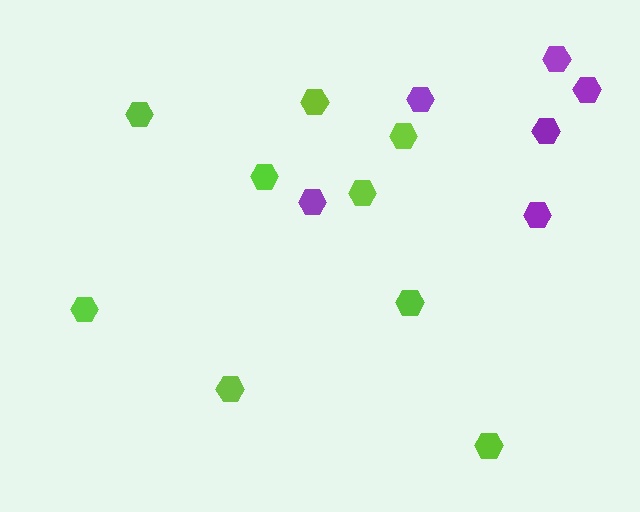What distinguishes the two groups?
There are 2 groups: one group of purple hexagons (6) and one group of lime hexagons (9).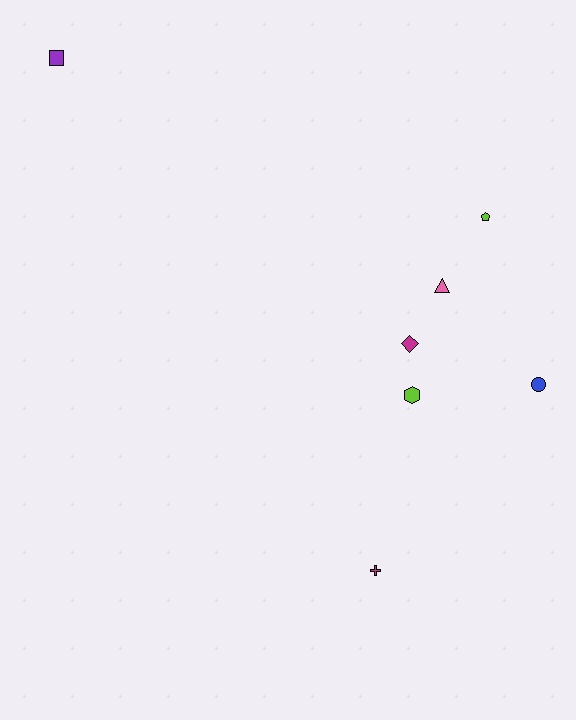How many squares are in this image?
There is 1 square.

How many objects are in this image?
There are 7 objects.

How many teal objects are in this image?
There are no teal objects.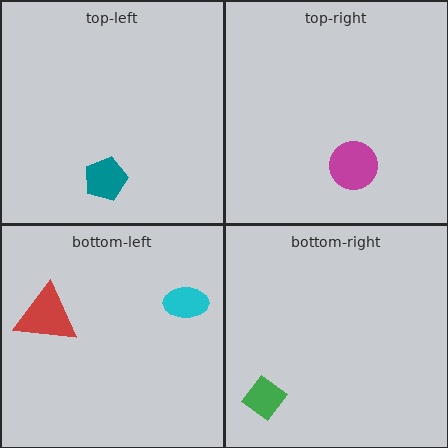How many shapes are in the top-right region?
1.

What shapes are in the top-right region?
The magenta circle.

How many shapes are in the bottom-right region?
1.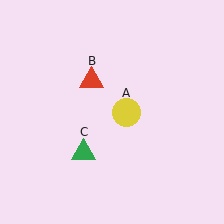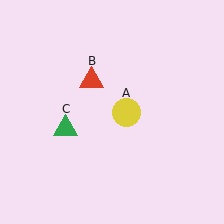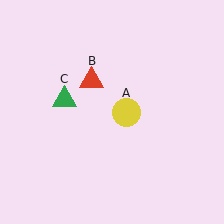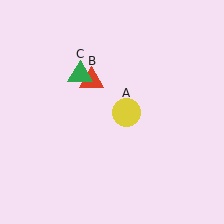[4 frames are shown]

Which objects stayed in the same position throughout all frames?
Yellow circle (object A) and red triangle (object B) remained stationary.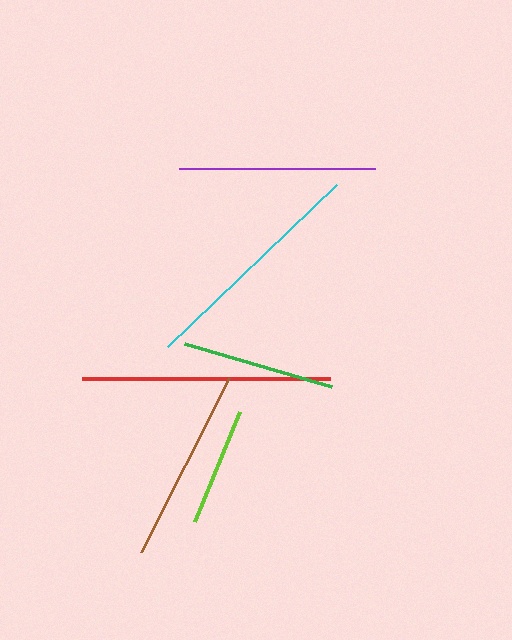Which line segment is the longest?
The red line is the longest at approximately 248 pixels.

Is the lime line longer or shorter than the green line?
The green line is longer than the lime line.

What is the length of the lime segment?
The lime segment is approximately 120 pixels long.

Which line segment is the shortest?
The lime line is the shortest at approximately 120 pixels.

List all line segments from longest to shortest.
From longest to shortest: red, cyan, purple, brown, green, lime.